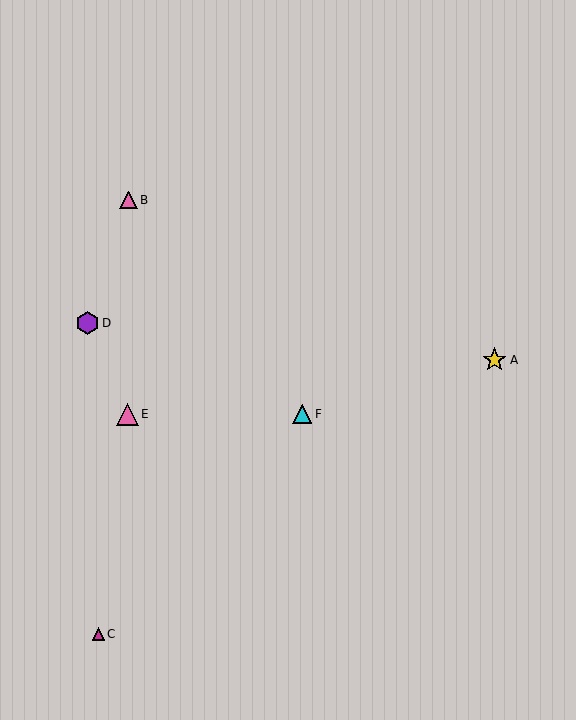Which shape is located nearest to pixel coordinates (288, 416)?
The cyan triangle (labeled F) at (302, 414) is nearest to that location.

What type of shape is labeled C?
Shape C is a magenta triangle.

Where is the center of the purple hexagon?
The center of the purple hexagon is at (88, 323).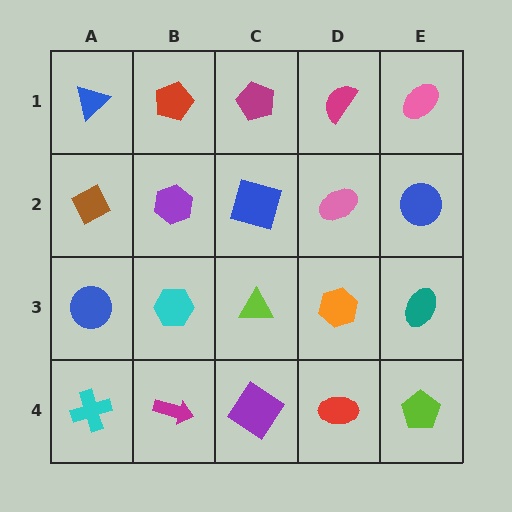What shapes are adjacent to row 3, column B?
A purple hexagon (row 2, column B), a magenta arrow (row 4, column B), a blue circle (row 3, column A), a lime triangle (row 3, column C).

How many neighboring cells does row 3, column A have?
3.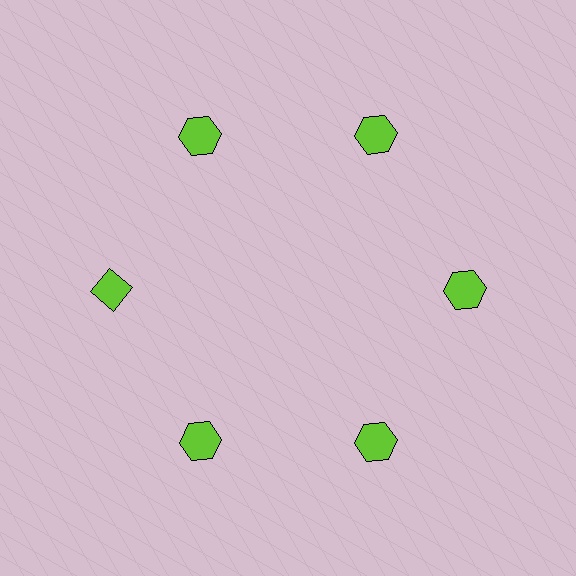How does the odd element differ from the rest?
It has a different shape: diamond instead of hexagon.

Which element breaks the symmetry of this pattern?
The lime diamond at roughly the 9 o'clock position breaks the symmetry. All other shapes are lime hexagons.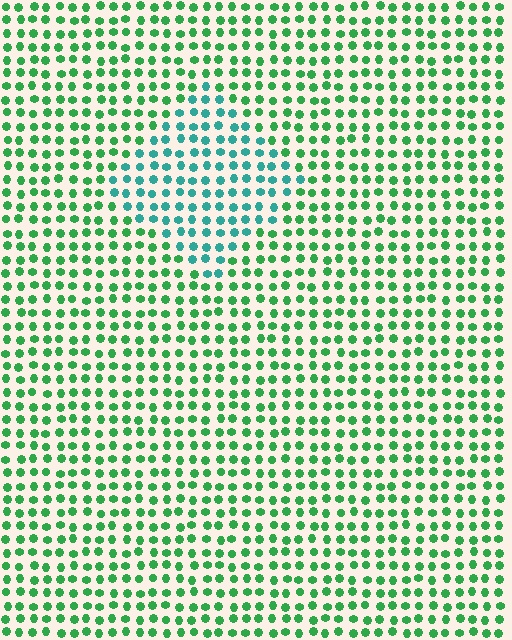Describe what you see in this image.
The image is filled with small green elements in a uniform arrangement. A diamond-shaped region is visible where the elements are tinted to a slightly different hue, forming a subtle color boundary.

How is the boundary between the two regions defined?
The boundary is defined purely by a slight shift in hue (about 40 degrees). Spacing, size, and orientation are identical on both sides.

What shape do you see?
I see a diamond.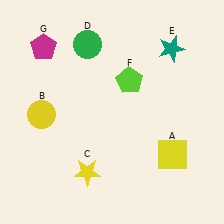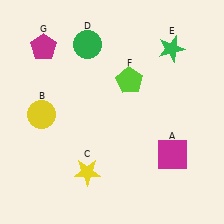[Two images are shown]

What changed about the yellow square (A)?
In Image 1, A is yellow. In Image 2, it changed to magenta.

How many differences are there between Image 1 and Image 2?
There are 2 differences between the two images.